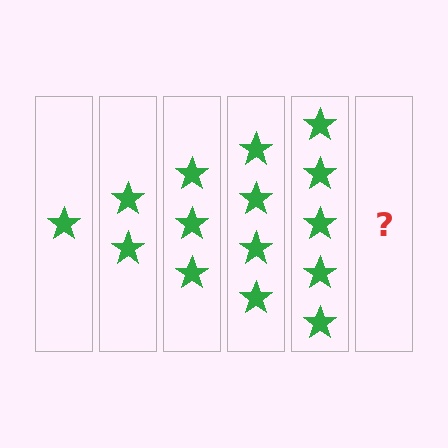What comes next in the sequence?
The next element should be 6 stars.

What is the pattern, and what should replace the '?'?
The pattern is that each step adds one more star. The '?' should be 6 stars.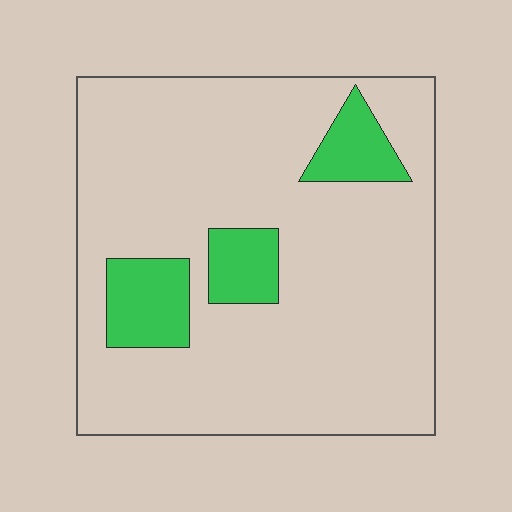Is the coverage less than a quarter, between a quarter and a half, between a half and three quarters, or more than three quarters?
Less than a quarter.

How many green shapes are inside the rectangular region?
3.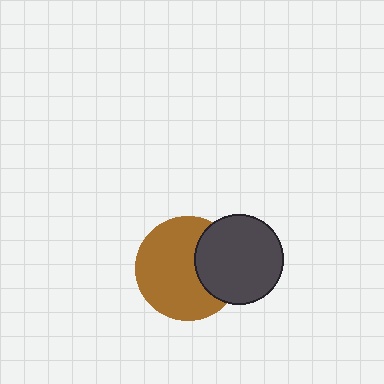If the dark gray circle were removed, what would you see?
You would see the complete brown circle.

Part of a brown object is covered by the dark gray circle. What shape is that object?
It is a circle.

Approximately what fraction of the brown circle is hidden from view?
Roughly 31% of the brown circle is hidden behind the dark gray circle.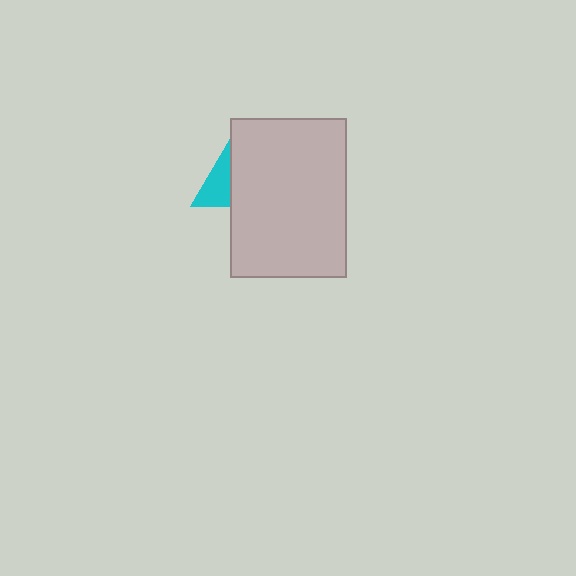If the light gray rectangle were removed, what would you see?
You would see the complete cyan triangle.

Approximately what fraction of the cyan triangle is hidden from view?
Roughly 69% of the cyan triangle is hidden behind the light gray rectangle.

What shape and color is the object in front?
The object in front is a light gray rectangle.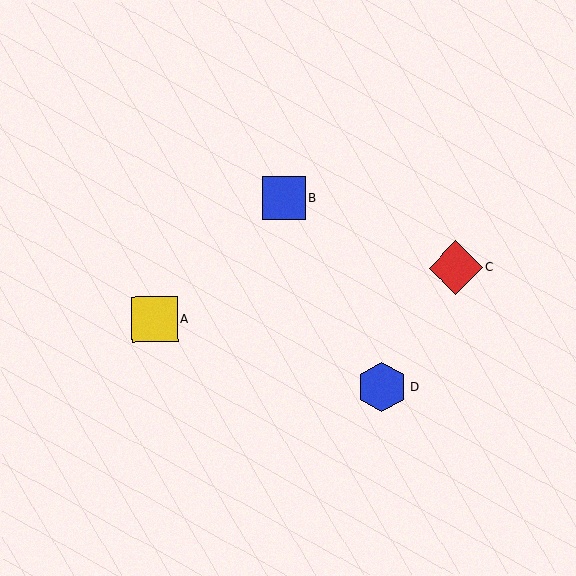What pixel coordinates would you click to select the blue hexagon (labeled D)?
Click at (382, 387) to select the blue hexagon D.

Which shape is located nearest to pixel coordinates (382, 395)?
The blue hexagon (labeled D) at (382, 387) is nearest to that location.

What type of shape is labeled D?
Shape D is a blue hexagon.